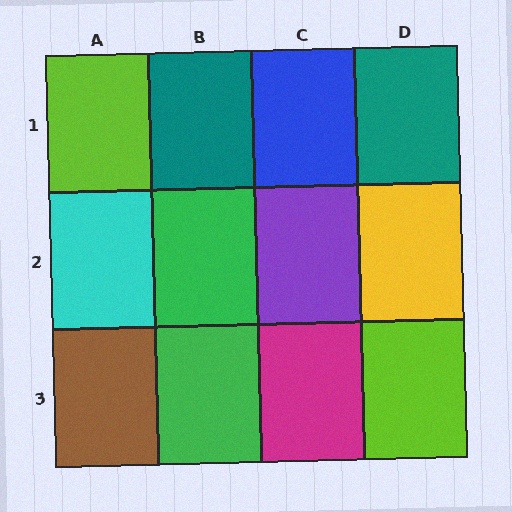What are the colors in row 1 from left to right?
Lime, teal, blue, teal.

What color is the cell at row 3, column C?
Magenta.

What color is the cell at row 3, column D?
Lime.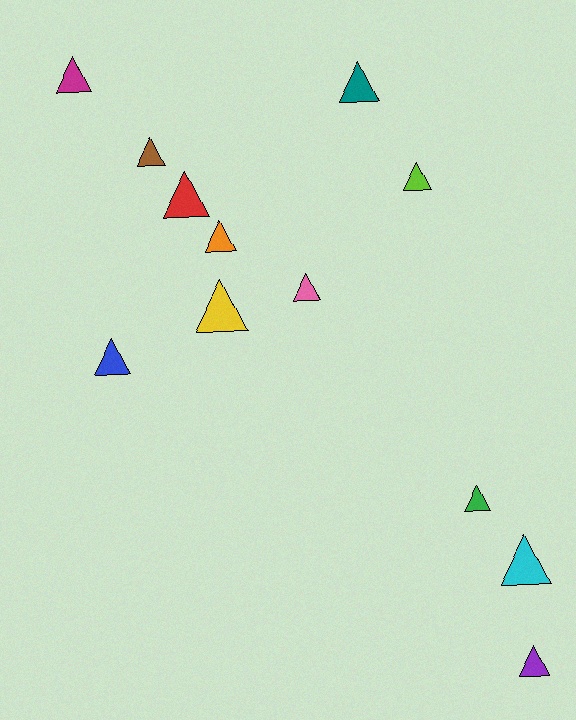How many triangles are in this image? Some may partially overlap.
There are 12 triangles.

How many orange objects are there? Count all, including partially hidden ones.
There is 1 orange object.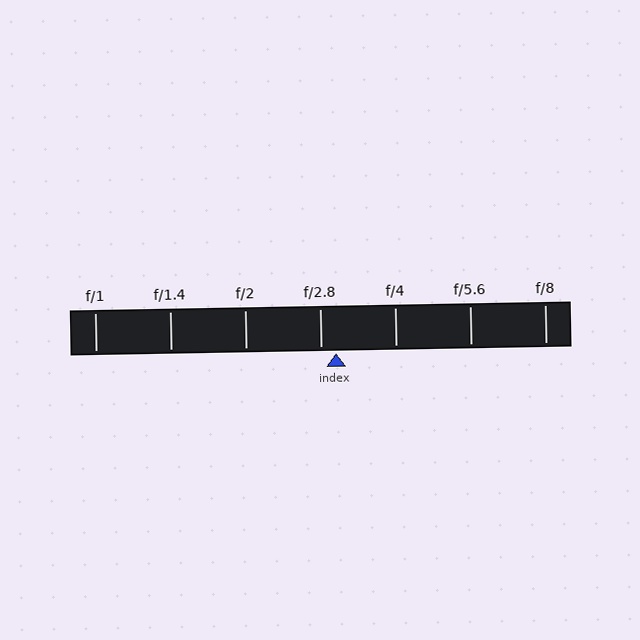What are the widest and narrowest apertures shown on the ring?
The widest aperture shown is f/1 and the narrowest is f/8.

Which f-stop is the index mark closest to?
The index mark is closest to f/2.8.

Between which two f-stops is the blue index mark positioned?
The index mark is between f/2.8 and f/4.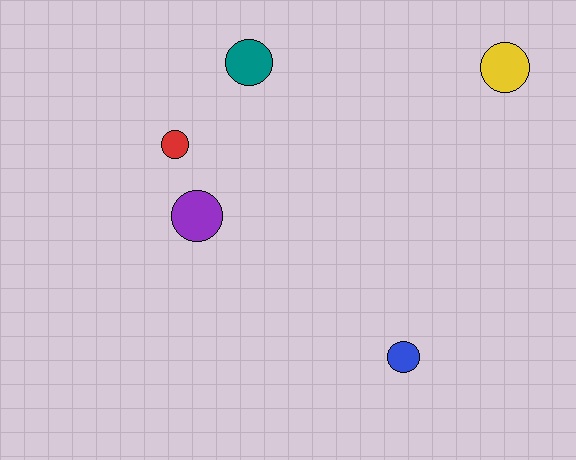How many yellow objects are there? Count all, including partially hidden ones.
There is 1 yellow object.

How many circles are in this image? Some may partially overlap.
There are 5 circles.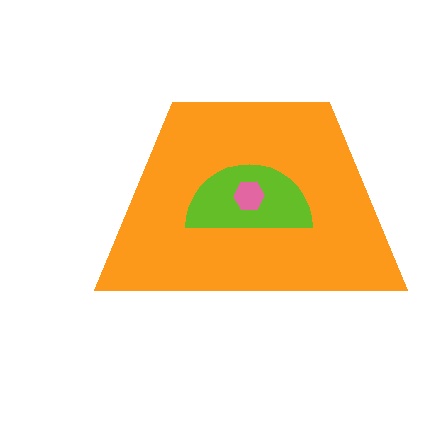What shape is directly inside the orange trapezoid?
The lime semicircle.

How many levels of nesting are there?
3.